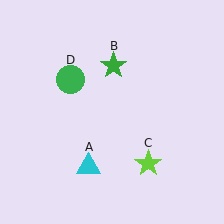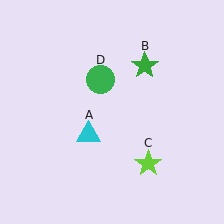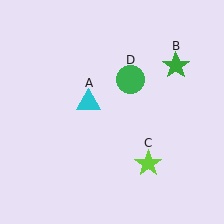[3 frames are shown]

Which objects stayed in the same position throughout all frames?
Lime star (object C) remained stationary.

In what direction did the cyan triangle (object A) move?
The cyan triangle (object A) moved up.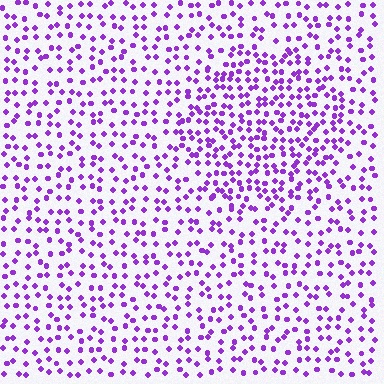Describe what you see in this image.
The image contains small purple elements arranged at two different densities. A circle-shaped region is visible where the elements are more densely packed than the surrounding area.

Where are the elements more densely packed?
The elements are more densely packed inside the circle boundary.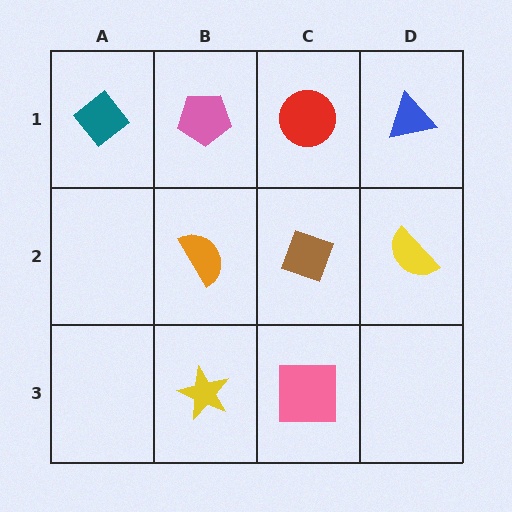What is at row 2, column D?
A yellow semicircle.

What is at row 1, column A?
A teal diamond.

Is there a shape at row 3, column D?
No, that cell is empty.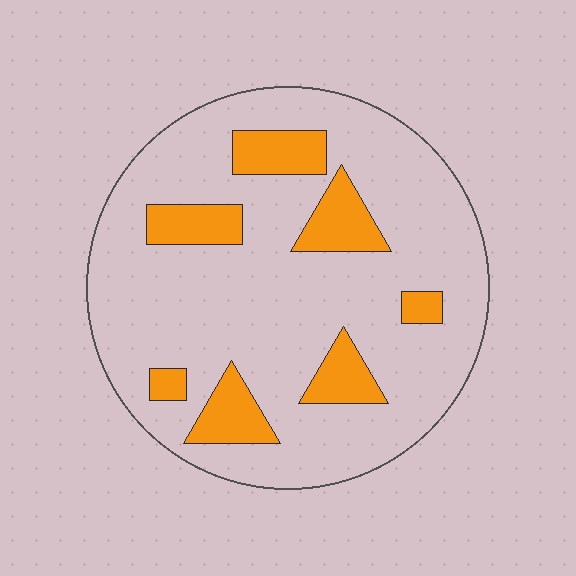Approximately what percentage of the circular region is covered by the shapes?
Approximately 20%.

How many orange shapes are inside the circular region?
7.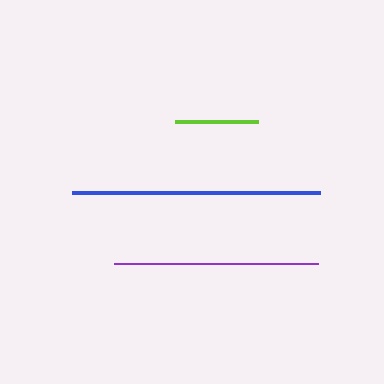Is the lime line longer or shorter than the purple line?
The purple line is longer than the lime line.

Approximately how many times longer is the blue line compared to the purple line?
The blue line is approximately 1.2 times the length of the purple line.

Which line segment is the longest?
The blue line is the longest at approximately 248 pixels.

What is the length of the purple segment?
The purple segment is approximately 204 pixels long.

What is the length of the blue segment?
The blue segment is approximately 248 pixels long.